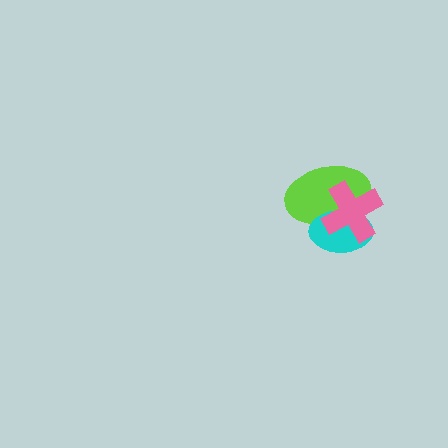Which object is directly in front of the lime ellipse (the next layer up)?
The cyan ellipse is directly in front of the lime ellipse.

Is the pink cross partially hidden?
No, no other shape covers it.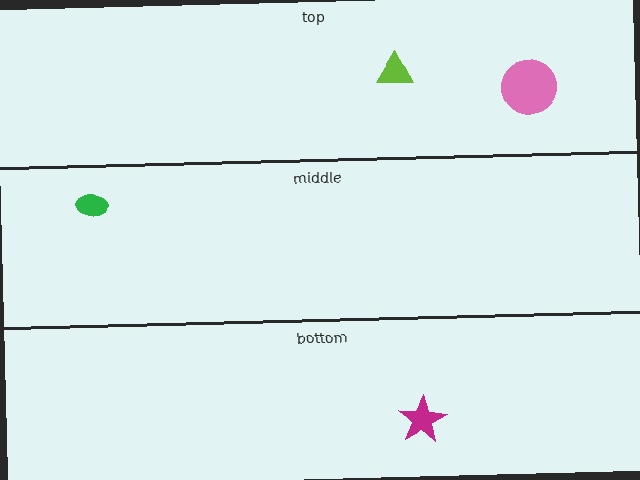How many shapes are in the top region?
2.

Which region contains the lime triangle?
The top region.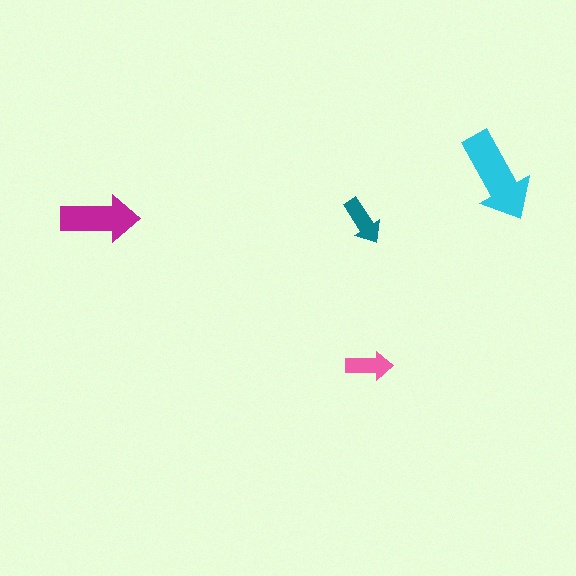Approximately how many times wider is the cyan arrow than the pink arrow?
About 2 times wider.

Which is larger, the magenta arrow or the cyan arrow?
The cyan one.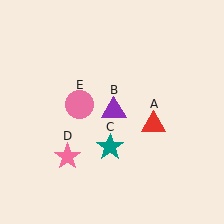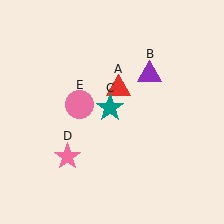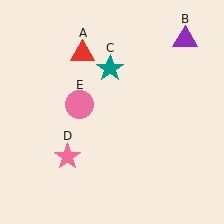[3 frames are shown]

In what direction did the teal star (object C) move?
The teal star (object C) moved up.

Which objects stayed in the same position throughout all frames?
Pink star (object D) and pink circle (object E) remained stationary.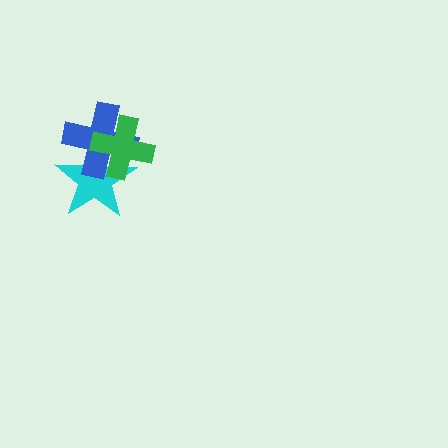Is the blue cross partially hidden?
Yes, it is partially covered by another shape.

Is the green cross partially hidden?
No, no other shape covers it.